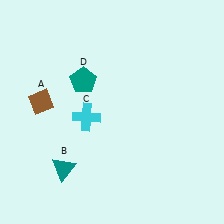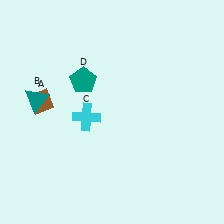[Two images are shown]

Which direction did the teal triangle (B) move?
The teal triangle (B) moved up.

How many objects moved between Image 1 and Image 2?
1 object moved between the two images.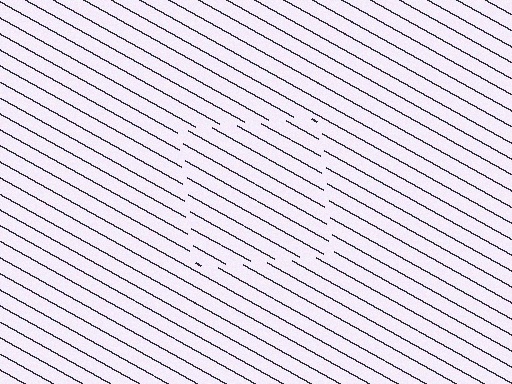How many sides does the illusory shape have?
4 sides — the line-ends trace a square.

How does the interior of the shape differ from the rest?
The interior of the shape contains the same grating, shifted by half a period — the contour is defined by the phase discontinuity where line-ends from the inner and outer gratings abut.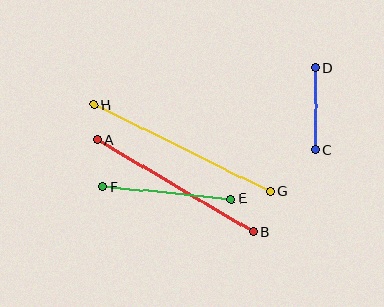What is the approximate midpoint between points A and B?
The midpoint is at approximately (175, 186) pixels.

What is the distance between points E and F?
The distance is approximately 129 pixels.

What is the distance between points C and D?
The distance is approximately 82 pixels.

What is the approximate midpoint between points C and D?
The midpoint is at approximately (315, 108) pixels.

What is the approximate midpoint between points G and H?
The midpoint is at approximately (182, 148) pixels.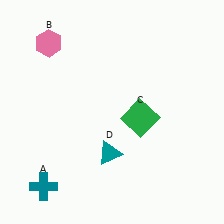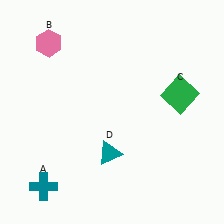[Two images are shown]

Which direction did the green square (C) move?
The green square (C) moved right.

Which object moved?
The green square (C) moved right.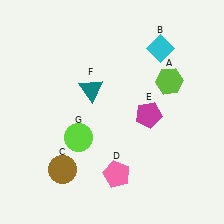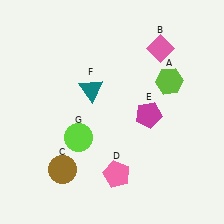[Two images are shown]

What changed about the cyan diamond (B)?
In Image 1, B is cyan. In Image 2, it changed to pink.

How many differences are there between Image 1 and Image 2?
There is 1 difference between the two images.